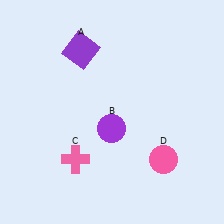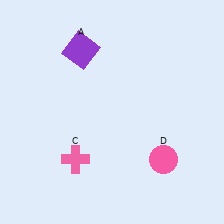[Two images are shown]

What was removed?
The purple circle (B) was removed in Image 2.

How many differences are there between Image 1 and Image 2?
There is 1 difference between the two images.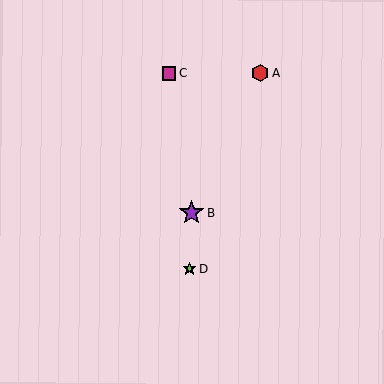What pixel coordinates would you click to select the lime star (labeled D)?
Click at (190, 269) to select the lime star D.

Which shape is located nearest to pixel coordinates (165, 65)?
The magenta square (labeled C) at (169, 73) is nearest to that location.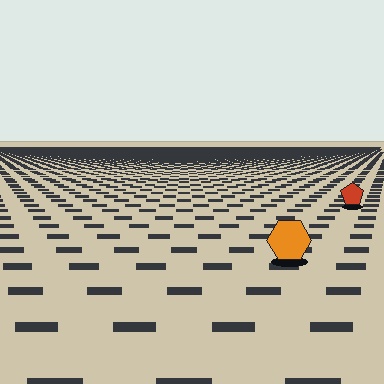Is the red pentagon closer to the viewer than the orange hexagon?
No. The orange hexagon is closer — you can tell from the texture gradient: the ground texture is coarser near it.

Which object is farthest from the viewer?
The red pentagon is farthest from the viewer. It appears smaller and the ground texture around it is denser.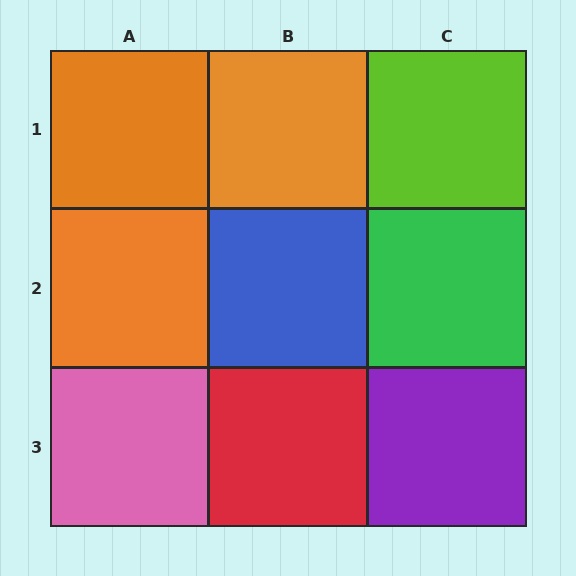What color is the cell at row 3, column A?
Pink.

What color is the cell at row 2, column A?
Orange.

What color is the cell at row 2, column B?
Blue.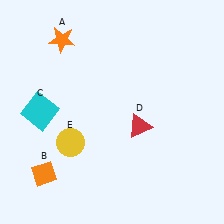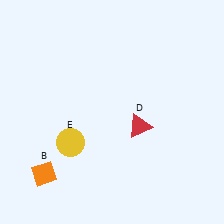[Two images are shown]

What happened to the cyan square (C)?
The cyan square (C) was removed in Image 2. It was in the top-left area of Image 1.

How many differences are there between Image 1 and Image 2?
There are 2 differences between the two images.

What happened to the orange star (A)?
The orange star (A) was removed in Image 2. It was in the top-left area of Image 1.